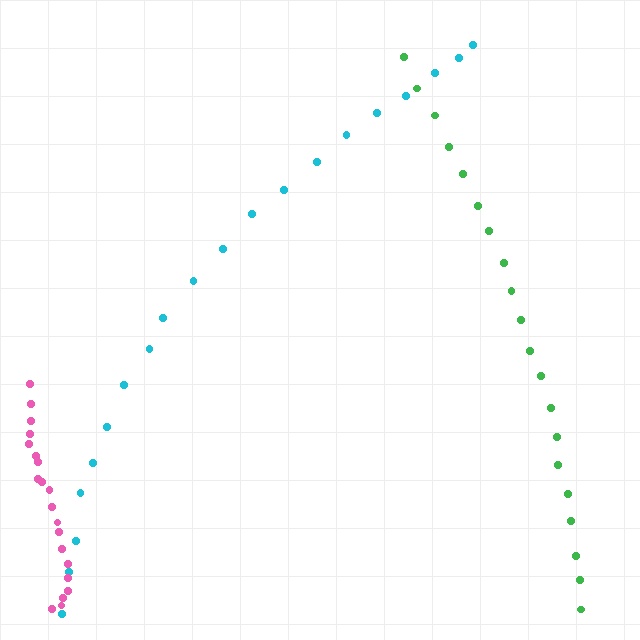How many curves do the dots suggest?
There are 3 distinct paths.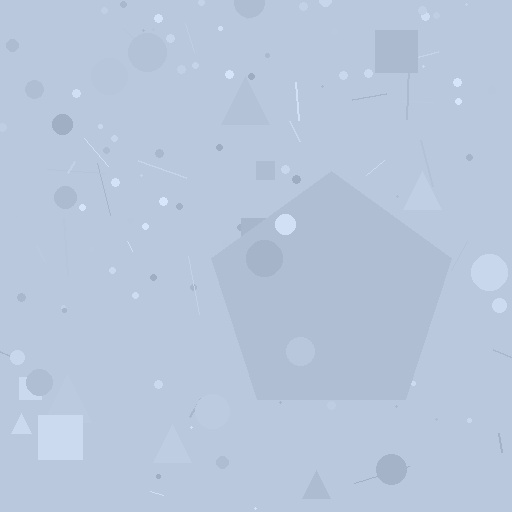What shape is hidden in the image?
A pentagon is hidden in the image.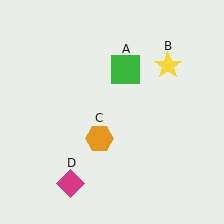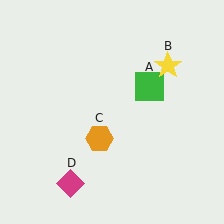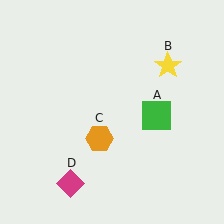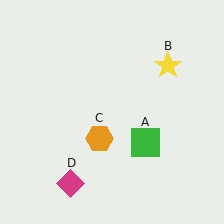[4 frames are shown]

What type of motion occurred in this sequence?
The green square (object A) rotated clockwise around the center of the scene.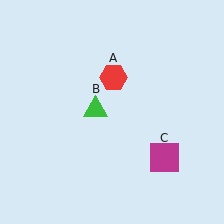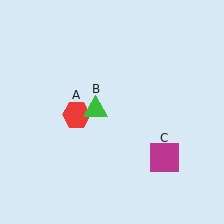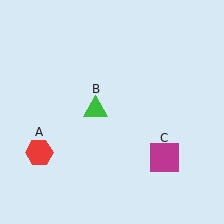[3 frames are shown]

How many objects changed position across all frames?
1 object changed position: red hexagon (object A).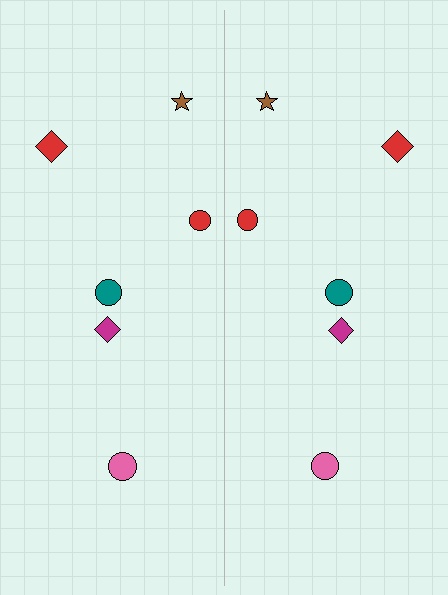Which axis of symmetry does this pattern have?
The pattern has a vertical axis of symmetry running through the center of the image.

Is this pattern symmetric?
Yes, this pattern has bilateral (reflection) symmetry.